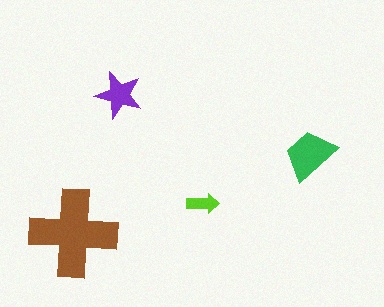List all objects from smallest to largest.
The lime arrow, the purple star, the green trapezoid, the brown cross.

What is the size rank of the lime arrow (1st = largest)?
4th.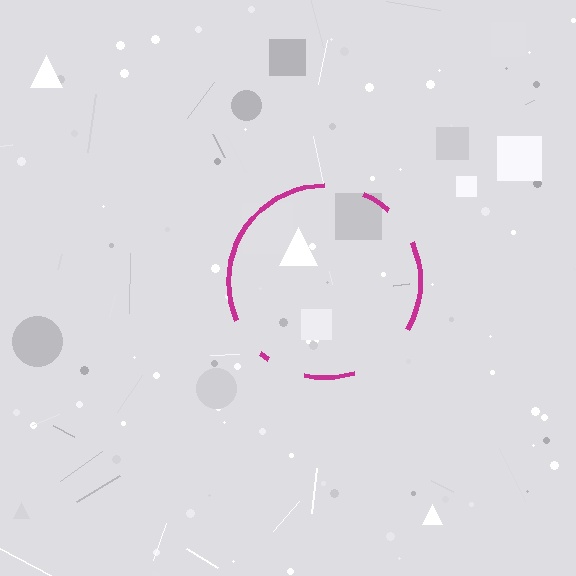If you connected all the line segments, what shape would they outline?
They would outline a circle.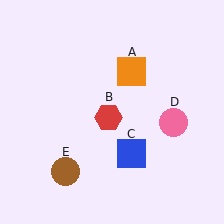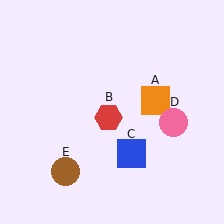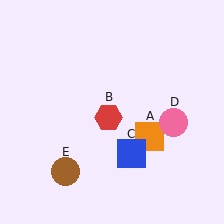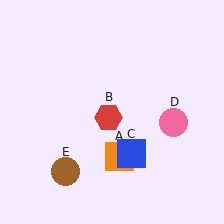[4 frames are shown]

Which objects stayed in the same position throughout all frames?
Red hexagon (object B) and blue square (object C) and pink circle (object D) and brown circle (object E) remained stationary.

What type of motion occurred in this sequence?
The orange square (object A) rotated clockwise around the center of the scene.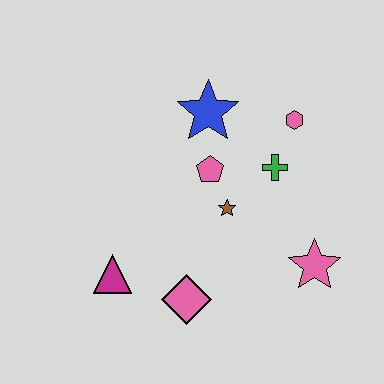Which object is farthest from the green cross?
The magenta triangle is farthest from the green cross.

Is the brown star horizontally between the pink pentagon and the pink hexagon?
Yes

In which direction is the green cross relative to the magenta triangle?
The green cross is to the right of the magenta triangle.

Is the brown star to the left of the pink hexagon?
Yes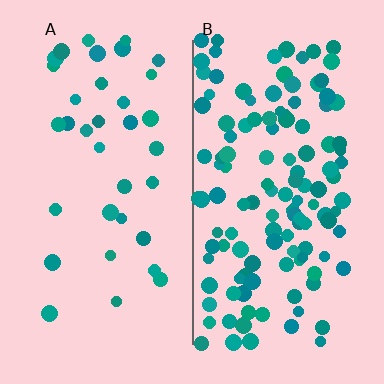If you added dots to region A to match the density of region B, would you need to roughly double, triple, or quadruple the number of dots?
Approximately quadruple.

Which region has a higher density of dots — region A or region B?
B (the right).